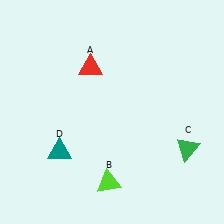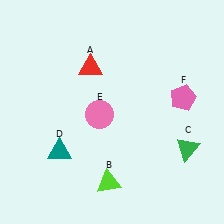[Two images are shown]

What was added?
A pink circle (E), a pink pentagon (F) were added in Image 2.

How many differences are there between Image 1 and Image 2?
There are 2 differences between the two images.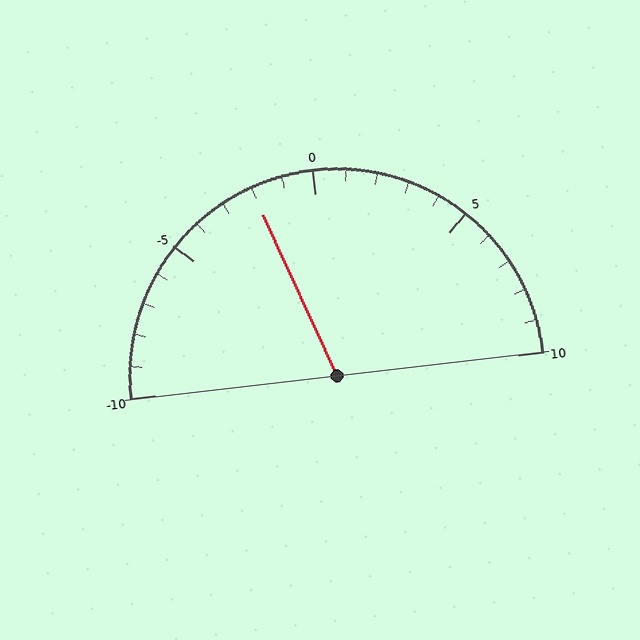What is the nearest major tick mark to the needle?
The nearest major tick mark is 0.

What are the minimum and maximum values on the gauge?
The gauge ranges from -10 to 10.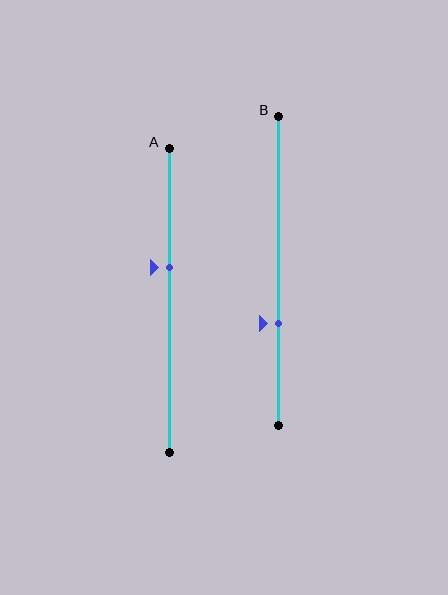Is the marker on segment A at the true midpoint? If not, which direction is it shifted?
No, the marker on segment A is shifted upward by about 11% of the segment length.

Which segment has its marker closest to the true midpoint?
Segment A has its marker closest to the true midpoint.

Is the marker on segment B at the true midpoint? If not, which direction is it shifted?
No, the marker on segment B is shifted downward by about 17% of the segment length.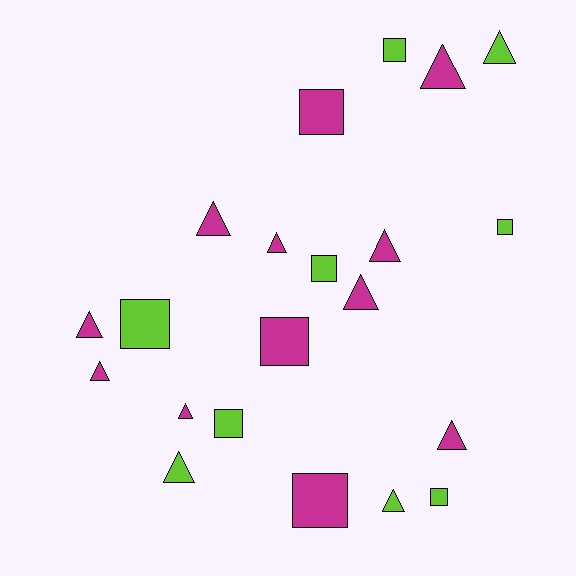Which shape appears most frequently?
Triangle, with 12 objects.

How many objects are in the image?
There are 21 objects.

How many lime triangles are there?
There are 3 lime triangles.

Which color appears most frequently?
Magenta, with 12 objects.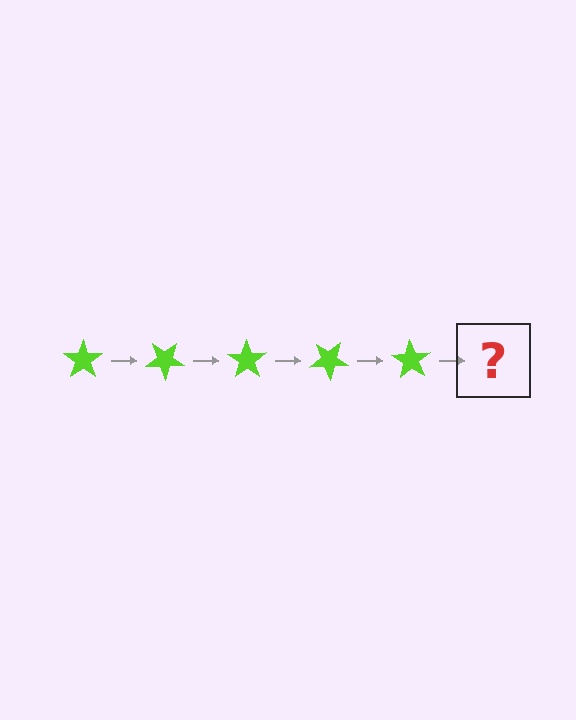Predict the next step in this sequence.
The next step is a lime star rotated 175 degrees.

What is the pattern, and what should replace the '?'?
The pattern is that the star rotates 35 degrees each step. The '?' should be a lime star rotated 175 degrees.